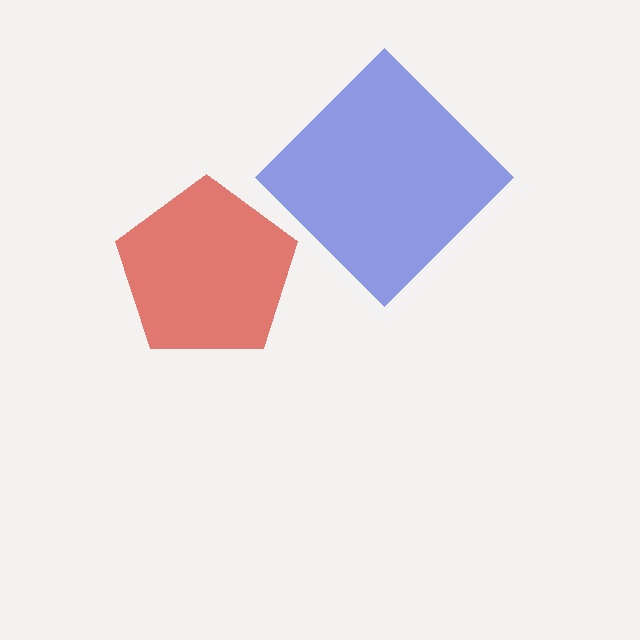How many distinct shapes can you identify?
There are 2 distinct shapes: a red pentagon, a blue diamond.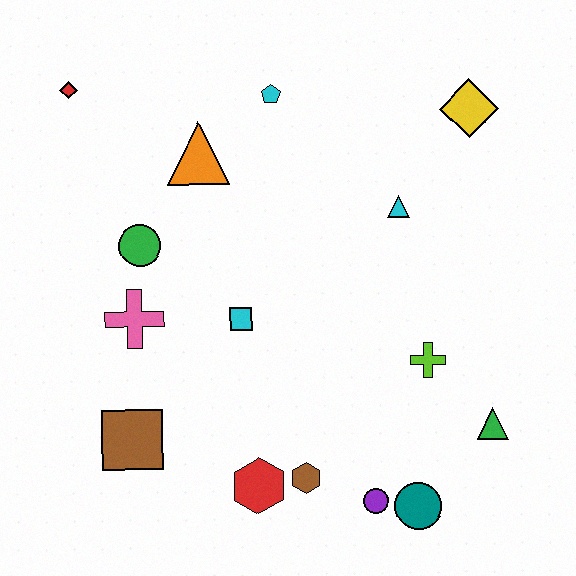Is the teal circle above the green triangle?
No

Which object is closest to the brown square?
The pink cross is closest to the brown square.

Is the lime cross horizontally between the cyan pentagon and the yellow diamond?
Yes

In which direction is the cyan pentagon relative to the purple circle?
The cyan pentagon is above the purple circle.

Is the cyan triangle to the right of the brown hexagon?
Yes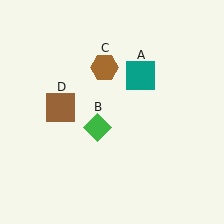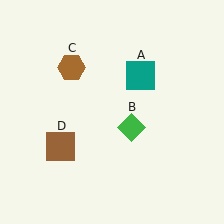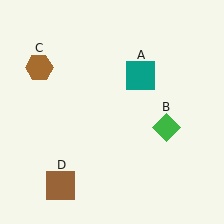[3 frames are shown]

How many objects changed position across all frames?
3 objects changed position: green diamond (object B), brown hexagon (object C), brown square (object D).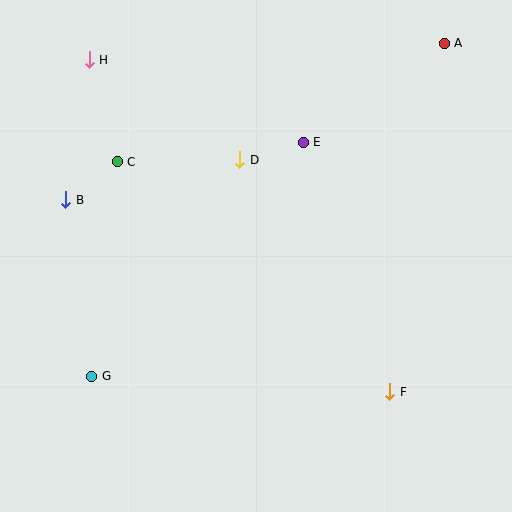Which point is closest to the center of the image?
Point D at (239, 160) is closest to the center.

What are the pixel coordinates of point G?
Point G is at (92, 376).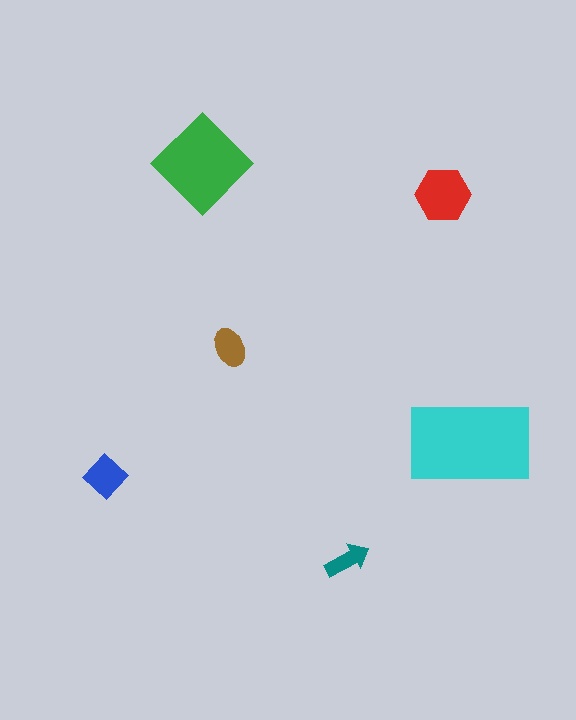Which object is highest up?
The green diamond is topmost.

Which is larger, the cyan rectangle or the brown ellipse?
The cyan rectangle.